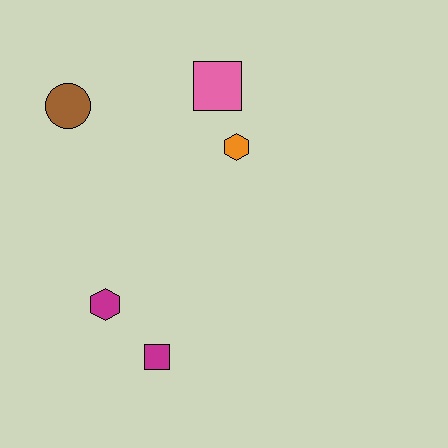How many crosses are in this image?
There are no crosses.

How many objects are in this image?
There are 5 objects.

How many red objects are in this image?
There are no red objects.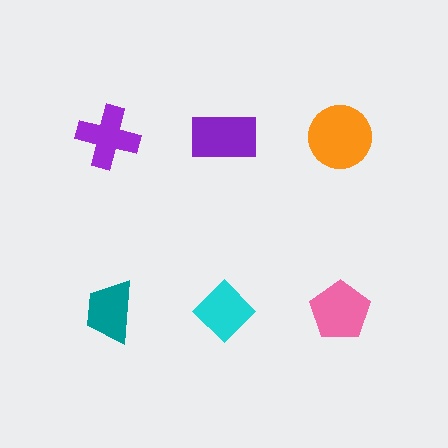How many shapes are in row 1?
3 shapes.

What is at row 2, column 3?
A pink pentagon.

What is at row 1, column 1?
A purple cross.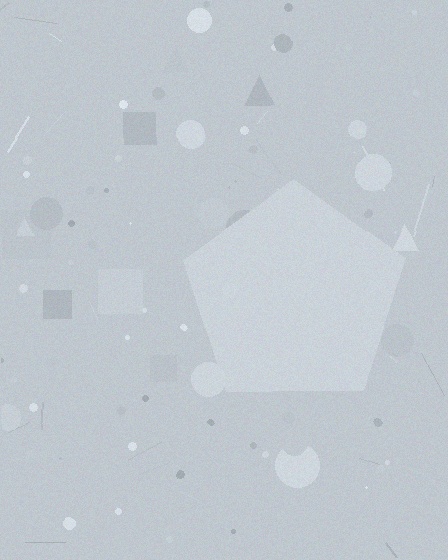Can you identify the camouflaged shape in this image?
The camouflaged shape is a pentagon.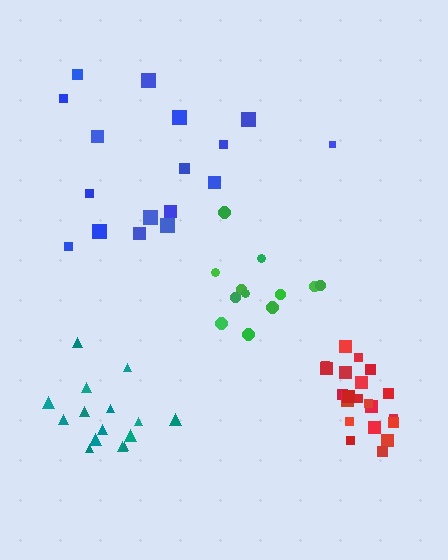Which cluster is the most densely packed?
Red.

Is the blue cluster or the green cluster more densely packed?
Green.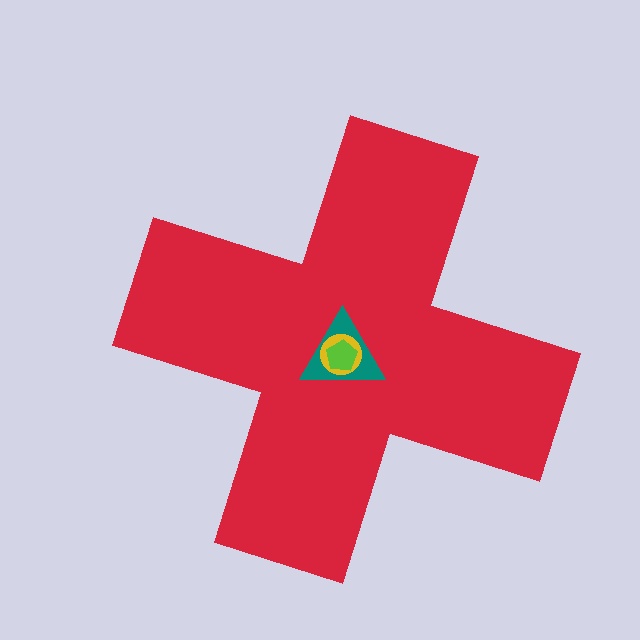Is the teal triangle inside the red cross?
Yes.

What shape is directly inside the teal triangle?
The yellow circle.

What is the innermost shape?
The lime pentagon.